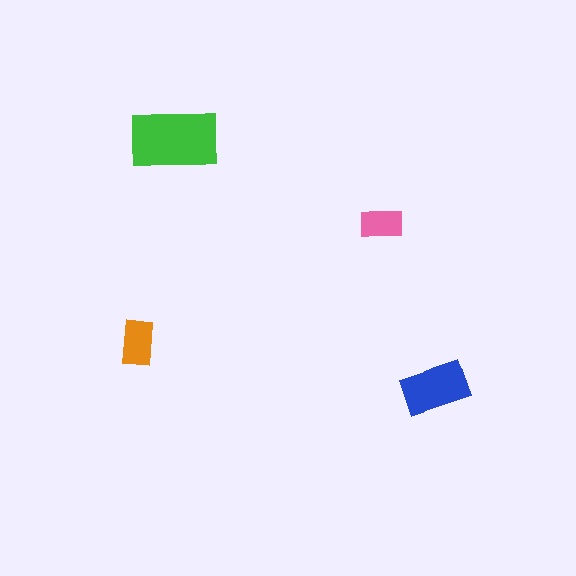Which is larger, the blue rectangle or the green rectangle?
The green one.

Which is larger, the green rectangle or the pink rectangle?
The green one.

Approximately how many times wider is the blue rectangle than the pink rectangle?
About 1.5 times wider.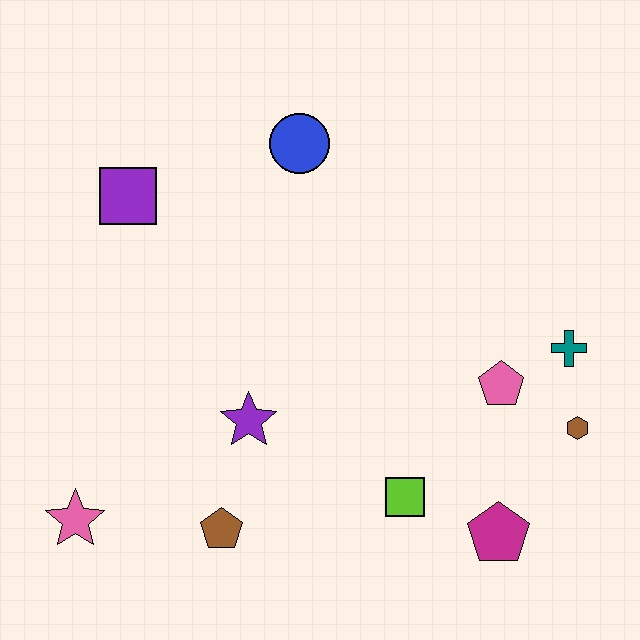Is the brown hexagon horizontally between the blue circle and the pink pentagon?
No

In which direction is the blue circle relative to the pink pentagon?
The blue circle is above the pink pentagon.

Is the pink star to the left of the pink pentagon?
Yes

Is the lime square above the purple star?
No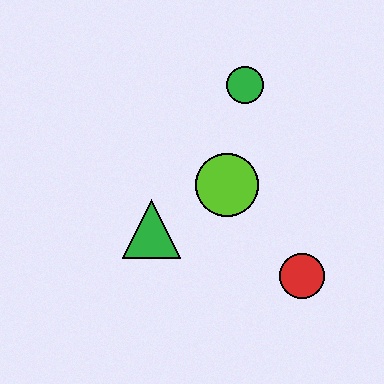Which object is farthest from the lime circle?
The red circle is farthest from the lime circle.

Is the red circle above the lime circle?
No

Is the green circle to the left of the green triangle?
No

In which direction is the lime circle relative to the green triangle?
The lime circle is to the right of the green triangle.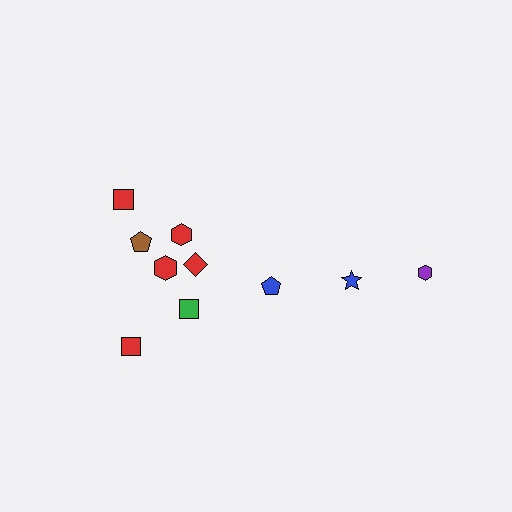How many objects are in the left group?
There are 7 objects.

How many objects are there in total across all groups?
There are 10 objects.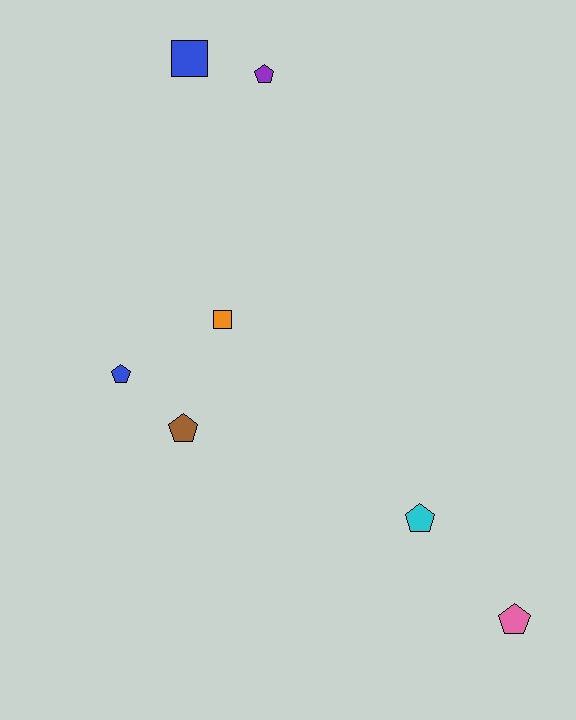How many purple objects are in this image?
There is 1 purple object.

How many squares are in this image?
There are 2 squares.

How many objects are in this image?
There are 7 objects.